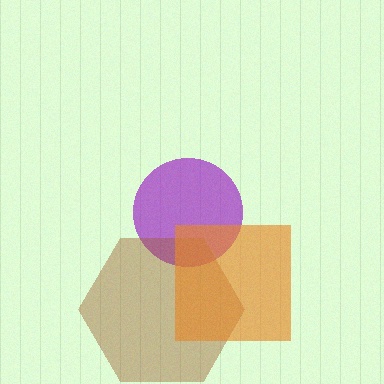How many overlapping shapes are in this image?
There are 3 overlapping shapes in the image.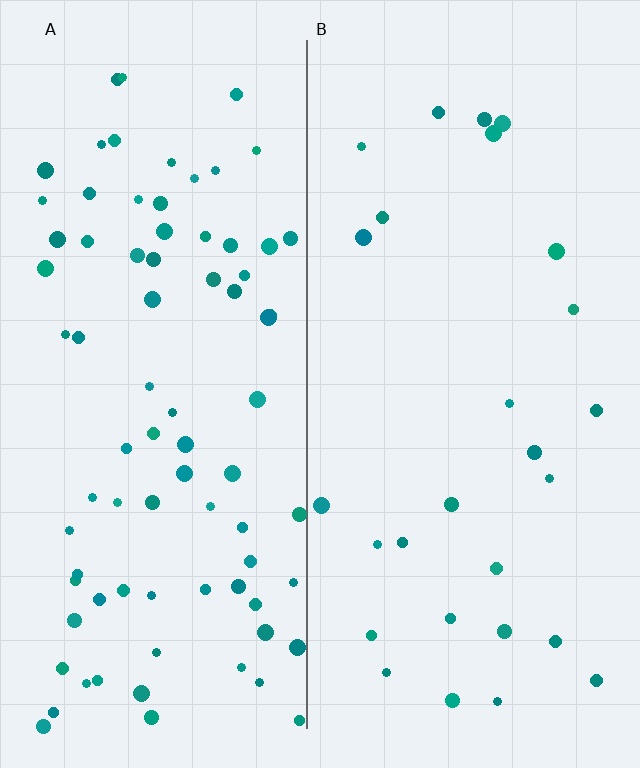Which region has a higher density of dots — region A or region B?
A (the left).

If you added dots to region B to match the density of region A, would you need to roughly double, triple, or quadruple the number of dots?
Approximately triple.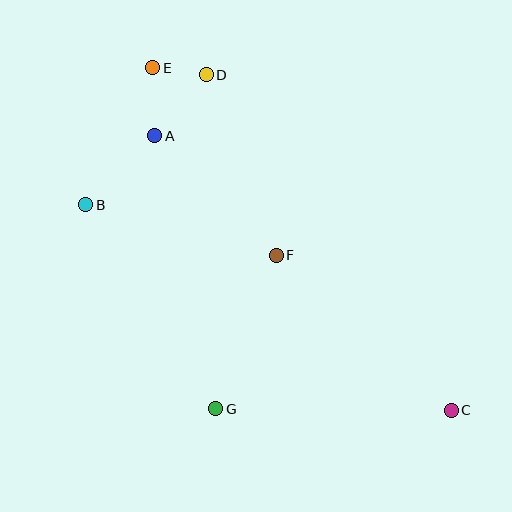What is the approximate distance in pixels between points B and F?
The distance between B and F is approximately 197 pixels.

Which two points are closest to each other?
Points D and E are closest to each other.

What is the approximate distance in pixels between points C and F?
The distance between C and F is approximately 233 pixels.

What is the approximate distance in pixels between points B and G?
The distance between B and G is approximately 242 pixels.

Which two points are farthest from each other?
Points C and E are farthest from each other.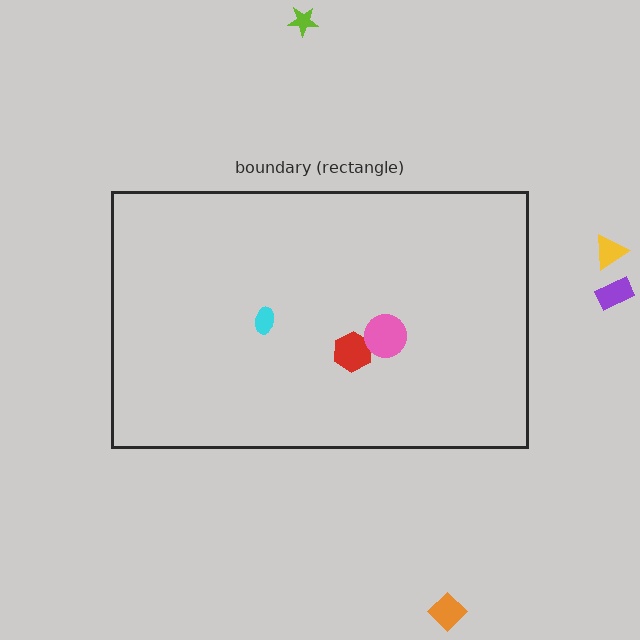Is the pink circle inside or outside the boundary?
Inside.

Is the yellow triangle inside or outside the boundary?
Outside.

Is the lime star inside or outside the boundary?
Outside.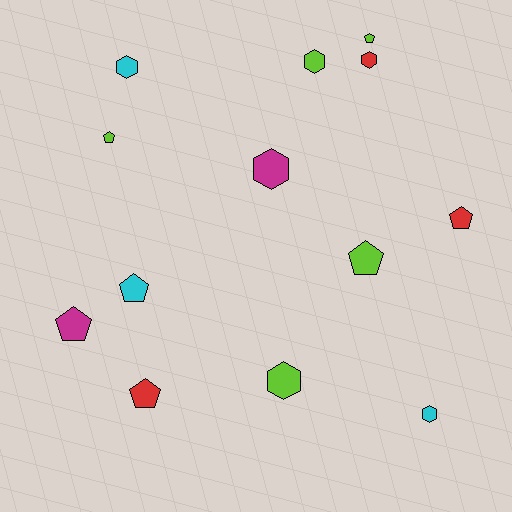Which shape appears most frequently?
Pentagon, with 7 objects.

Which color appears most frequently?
Lime, with 5 objects.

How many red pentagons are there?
There are 2 red pentagons.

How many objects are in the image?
There are 13 objects.